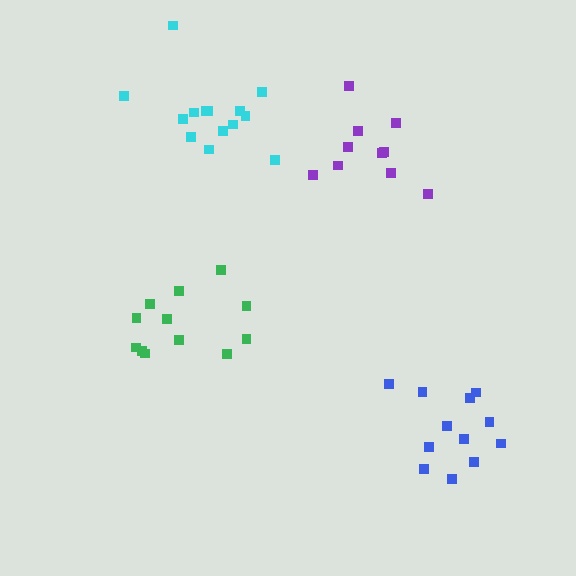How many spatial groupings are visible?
There are 4 spatial groupings.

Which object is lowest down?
The blue cluster is bottommost.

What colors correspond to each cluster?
The clusters are colored: blue, purple, cyan, green.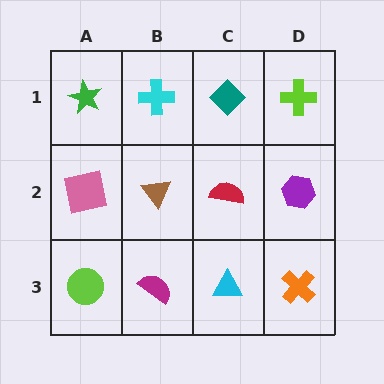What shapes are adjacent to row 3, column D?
A purple hexagon (row 2, column D), a cyan triangle (row 3, column C).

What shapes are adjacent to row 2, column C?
A teal diamond (row 1, column C), a cyan triangle (row 3, column C), a brown triangle (row 2, column B), a purple hexagon (row 2, column D).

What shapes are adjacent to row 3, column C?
A red semicircle (row 2, column C), a magenta semicircle (row 3, column B), an orange cross (row 3, column D).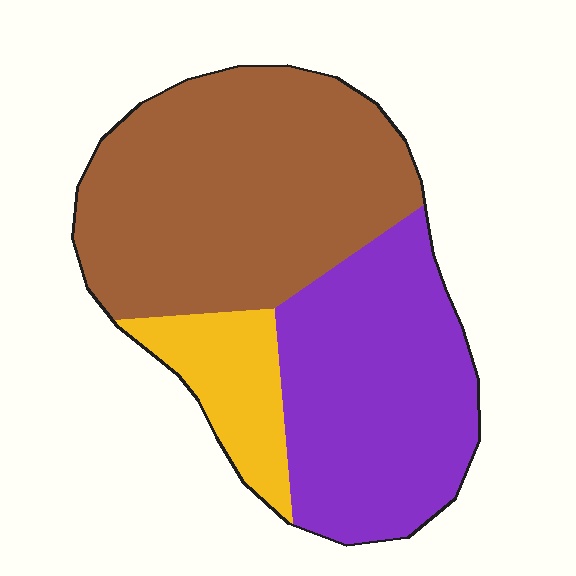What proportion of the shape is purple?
Purple covers 38% of the shape.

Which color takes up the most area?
Brown, at roughly 50%.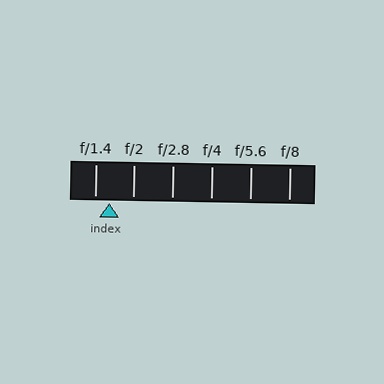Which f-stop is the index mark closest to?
The index mark is closest to f/1.4.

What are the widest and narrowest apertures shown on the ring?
The widest aperture shown is f/1.4 and the narrowest is f/8.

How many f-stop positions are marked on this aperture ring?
There are 6 f-stop positions marked.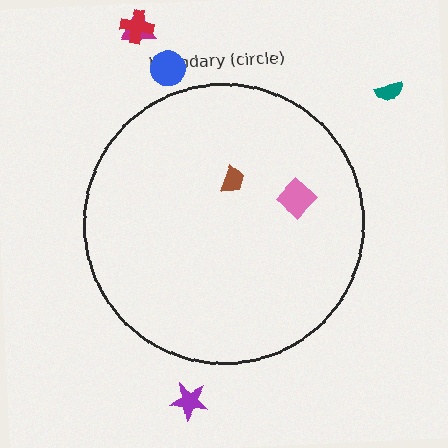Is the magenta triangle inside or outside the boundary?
Outside.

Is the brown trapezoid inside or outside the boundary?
Inside.